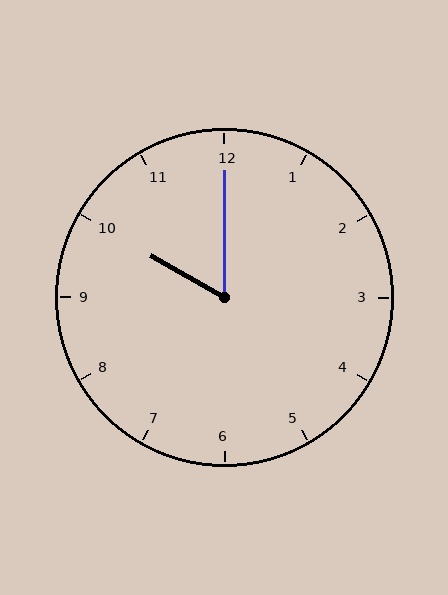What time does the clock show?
10:00.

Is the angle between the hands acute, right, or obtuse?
It is acute.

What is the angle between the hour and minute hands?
Approximately 60 degrees.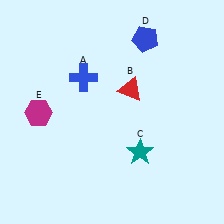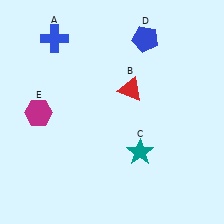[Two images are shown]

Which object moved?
The blue cross (A) moved up.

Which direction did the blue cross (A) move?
The blue cross (A) moved up.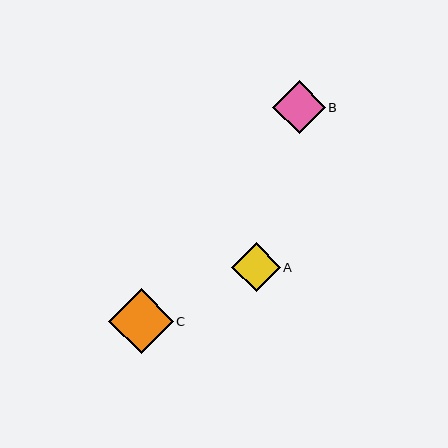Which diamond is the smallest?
Diamond A is the smallest with a size of approximately 48 pixels.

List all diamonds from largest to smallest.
From largest to smallest: C, B, A.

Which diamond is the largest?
Diamond C is the largest with a size of approximately 65 pixels.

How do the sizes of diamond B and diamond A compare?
Diamond B and diamond A are approximately the same size.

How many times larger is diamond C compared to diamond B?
Diamond C is approximately 1.2 times the size of diamond B.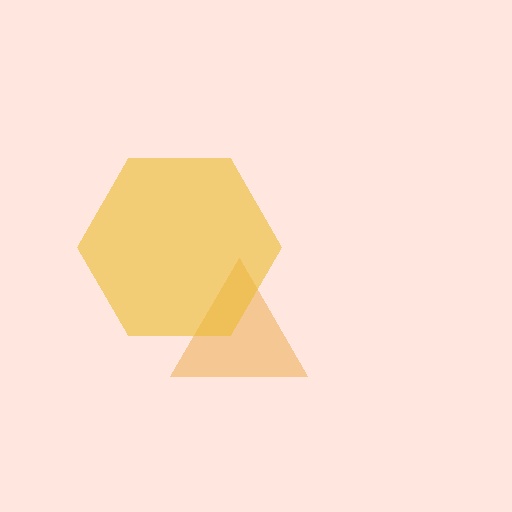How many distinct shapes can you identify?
There are 2 distinct shapes: an orange triangle, a yellow hexagon.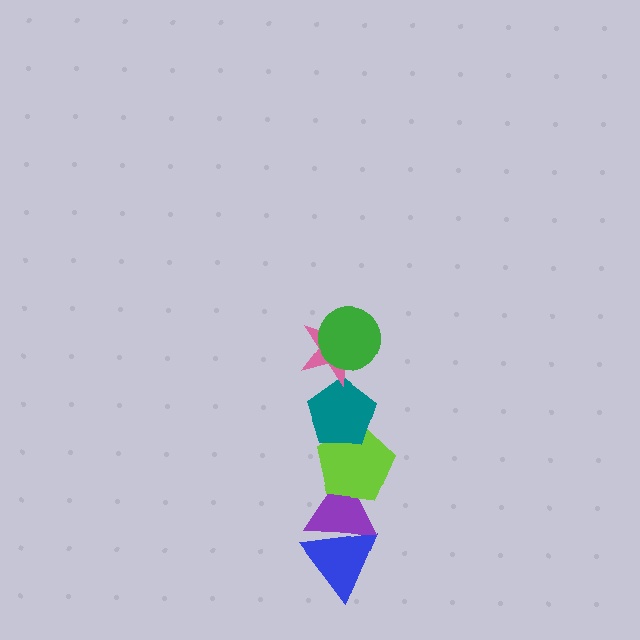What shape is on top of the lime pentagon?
The teal pentagon is on top of the lime pentagon.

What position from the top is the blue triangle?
The blue triangle is 6th from the top.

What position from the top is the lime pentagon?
The lime pentagon is 4th from the top.